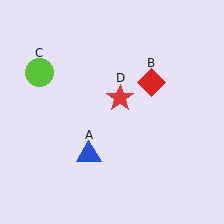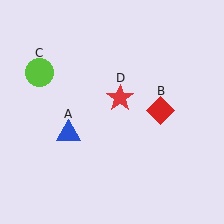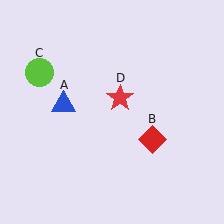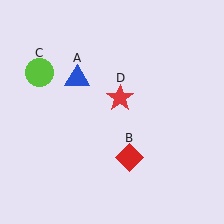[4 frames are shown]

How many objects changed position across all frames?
2 objects changed position: blue triangle (object A), red diamond (object B).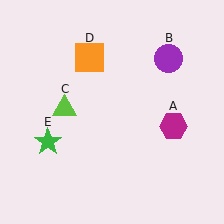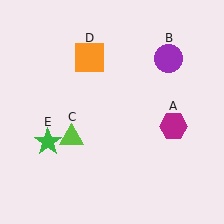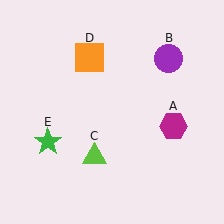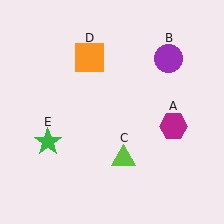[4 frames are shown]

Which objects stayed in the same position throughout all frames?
Magenta hexagon (object A) and purple circle (object B) and orange square (object D) and green star (object E) remained stationary.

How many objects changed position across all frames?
1 object changed position: lime triangle (object C).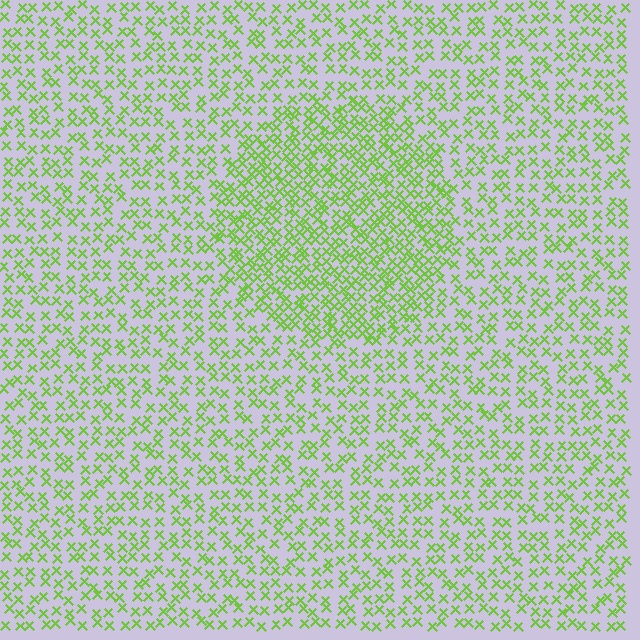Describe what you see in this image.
The image contains small lime elements arranged at two different densities. A circle-shaped region is visible where the elements are more densely packed than the surrounding area.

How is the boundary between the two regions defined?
The boundary is defined by a change in element density (approximately 1.9x ratio). All elements are the same color, size, and shape.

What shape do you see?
I see a circle.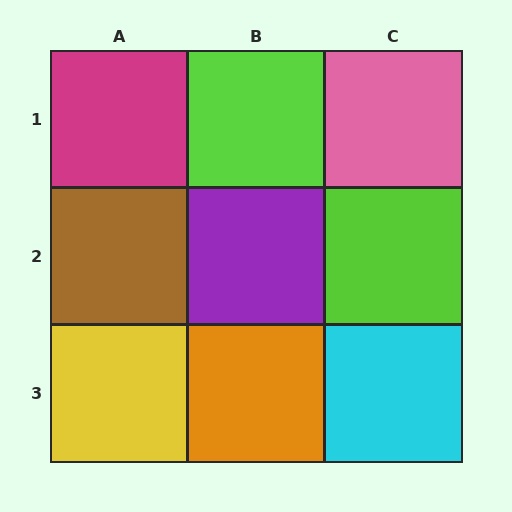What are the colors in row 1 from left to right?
Magenta, lime, pink.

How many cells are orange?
1 cell is orange.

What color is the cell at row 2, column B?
Purple.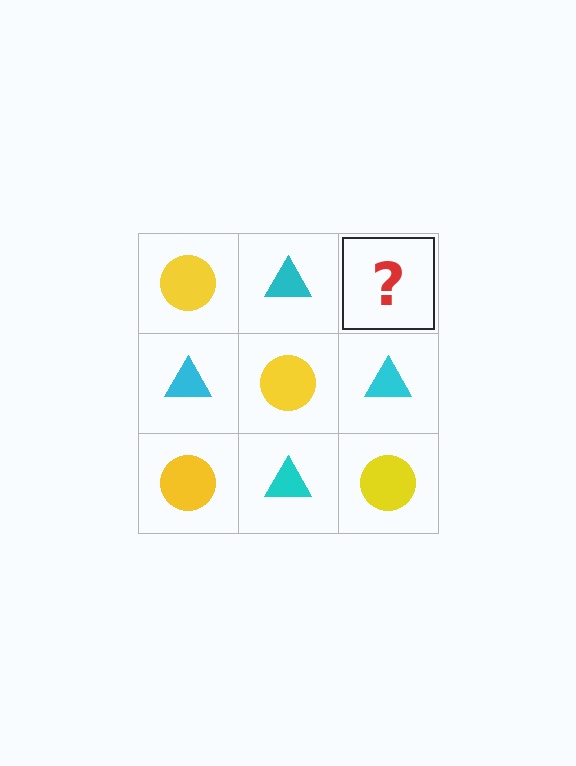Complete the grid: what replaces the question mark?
The question mark should be replaced with a yellow circle.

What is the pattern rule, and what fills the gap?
The rule is that it alternates yellow circle and cyan triangle in a checkerboard pattern. The gap should be filled with a yellow circle.